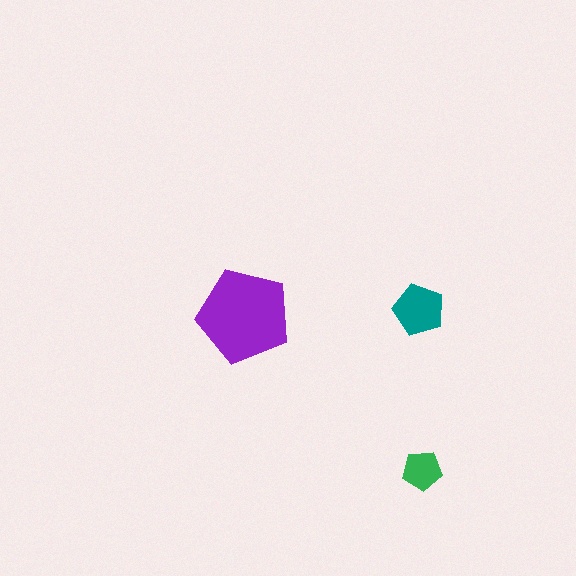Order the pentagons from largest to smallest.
the purple one, the teal one, the green one.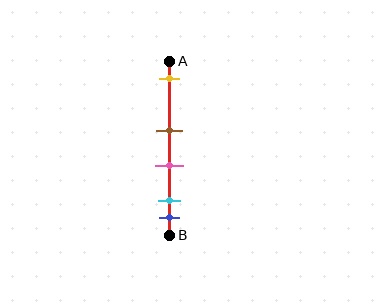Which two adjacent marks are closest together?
The cyan and blue marks are the closest adjacent pair.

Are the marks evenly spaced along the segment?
No, the marks are not evenly spaced.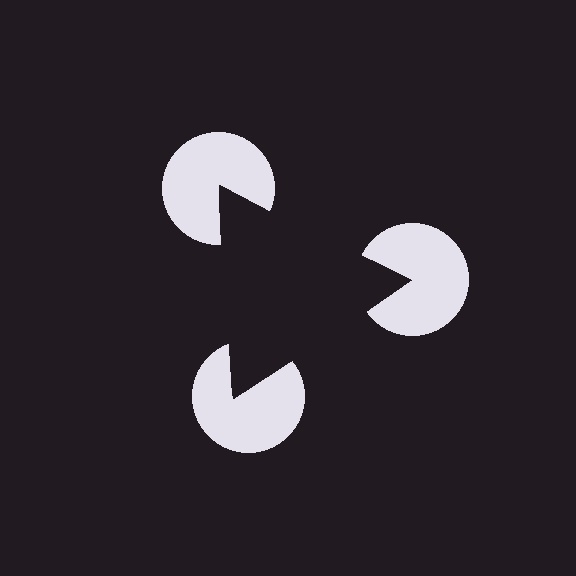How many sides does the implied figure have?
3 sides.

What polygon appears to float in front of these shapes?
An illusory triangle — its edges are inferred from the aligned wedge cuts in the pac-man discs, not physically drawn.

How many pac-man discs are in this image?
There are 3 — one at each vertex of the illusory triangle.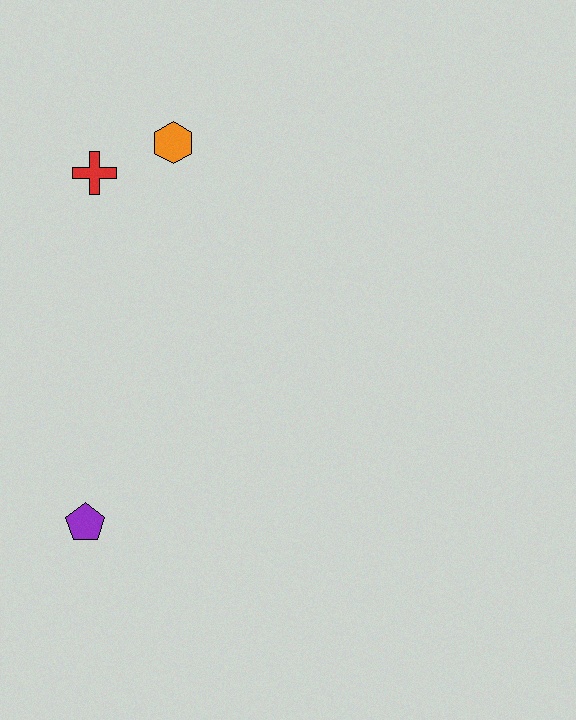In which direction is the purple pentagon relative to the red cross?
The purple pentagon is below the red cross.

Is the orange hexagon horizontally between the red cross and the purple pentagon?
No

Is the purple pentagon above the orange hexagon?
No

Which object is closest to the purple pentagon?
The red cross is closest to the purple pentagon.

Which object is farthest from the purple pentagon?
The orange hexagon is farthest from the purple pentagon.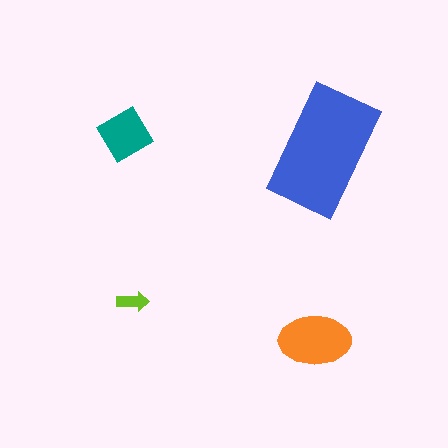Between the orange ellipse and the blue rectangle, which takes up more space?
The blue rectangle.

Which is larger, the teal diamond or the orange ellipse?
The orange ellipse.